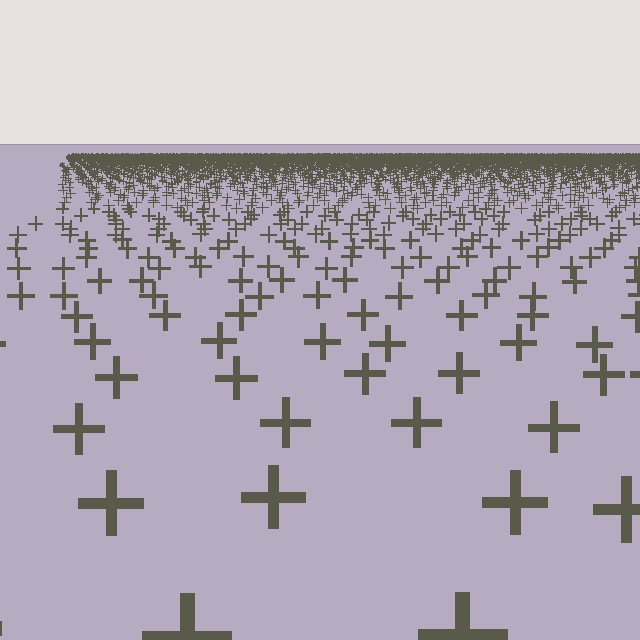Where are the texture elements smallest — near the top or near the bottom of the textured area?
Near the top.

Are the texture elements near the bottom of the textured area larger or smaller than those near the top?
Larger. Near the bottom, elements are closer to the viewer and appear at a bigger on-screen size.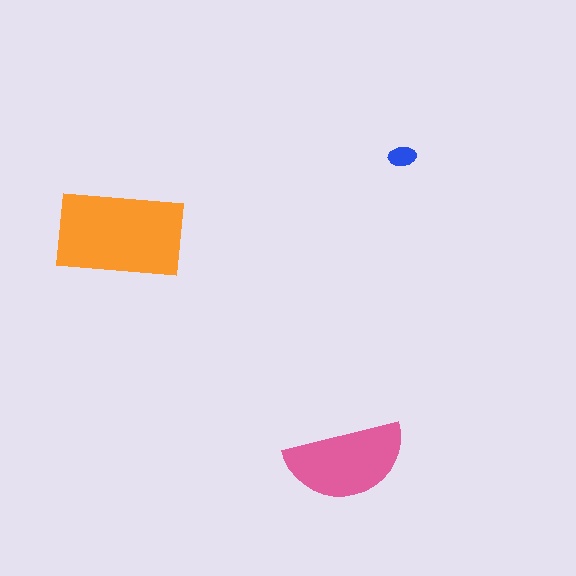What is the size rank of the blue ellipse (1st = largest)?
3rd.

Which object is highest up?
The blue ellipse is topmost.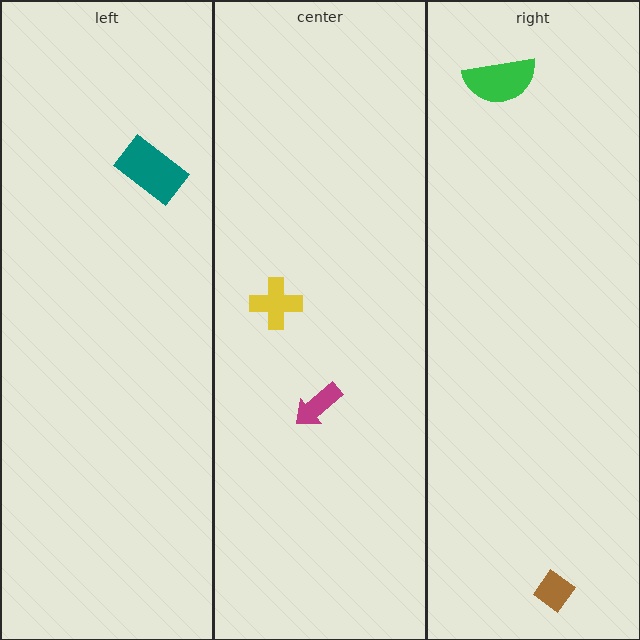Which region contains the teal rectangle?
The left region.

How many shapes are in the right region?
2.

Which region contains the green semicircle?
The right region.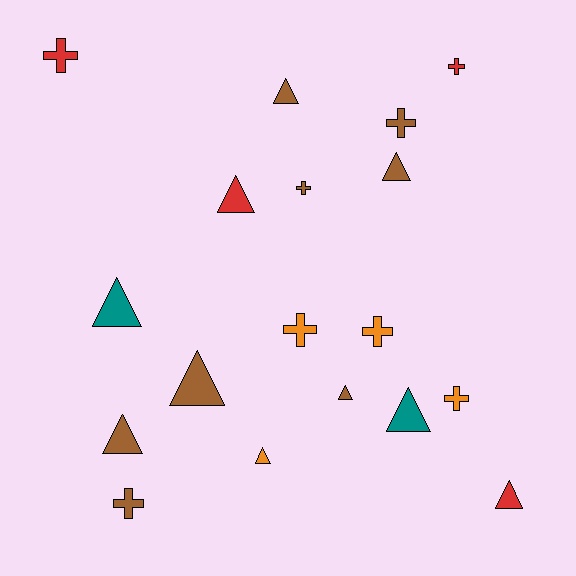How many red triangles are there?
There are 2 red triangles.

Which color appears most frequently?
Brown, with 8 objects.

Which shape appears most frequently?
Triangle, with 10 objects.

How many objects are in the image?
There are 18 objects.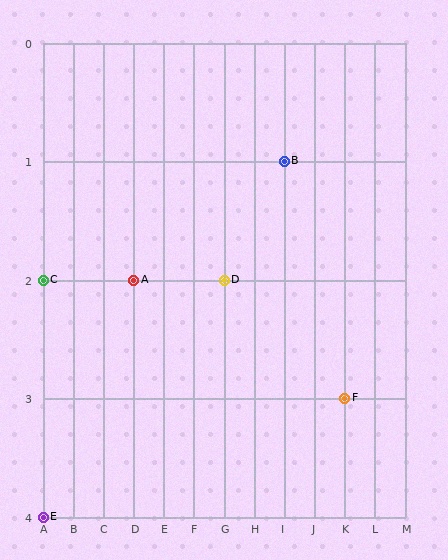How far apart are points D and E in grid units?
Points D and E are 6 columns and 2 rows apart (about 6.3 grid units diagonally).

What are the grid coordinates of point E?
Point E is at grid coordinates (A, 4).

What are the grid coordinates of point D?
Point D is at grid coordinates (G, 2).